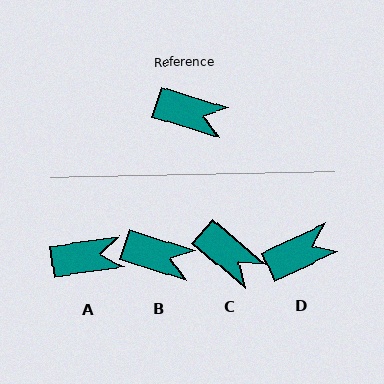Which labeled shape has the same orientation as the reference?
B.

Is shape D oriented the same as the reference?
No, it is off by about 42 degrees.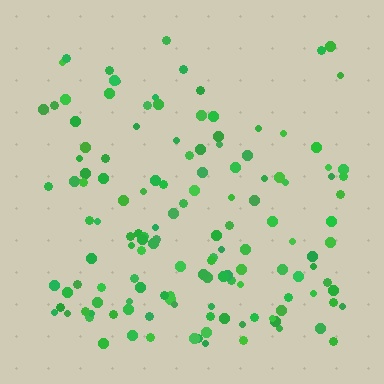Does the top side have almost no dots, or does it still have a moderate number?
Still a moderate number, just noticeably fewer than the bottom.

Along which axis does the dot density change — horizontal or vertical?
Vertical.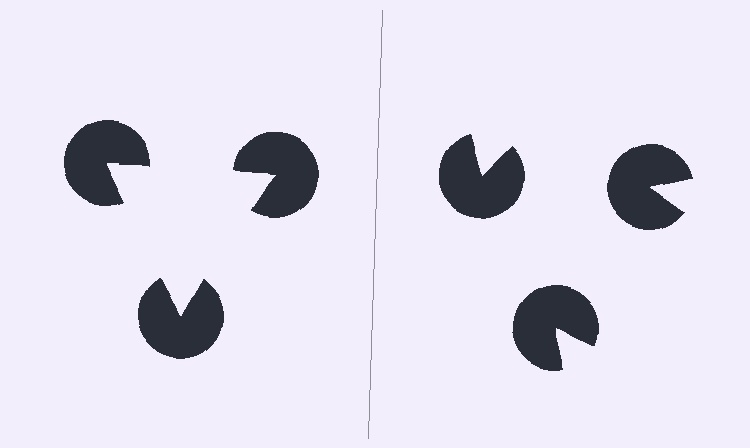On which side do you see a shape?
An illusory triangle appears on the left side. On the right side the wedge cuts are rotated, so no coherent shape forms.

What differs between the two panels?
The pac-man discs are positioned identically on both sides; only the wedge orientations differ. On the left they align to a triangle; on the right they are misaligned.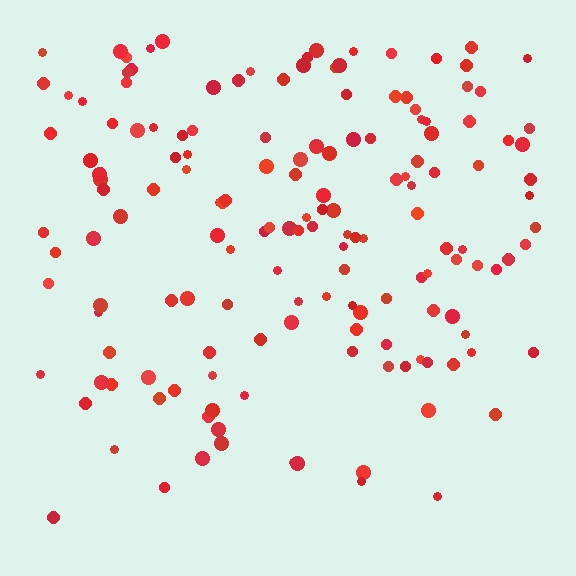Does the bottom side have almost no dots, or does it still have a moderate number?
Still a moderate number, just noticeably fewer than the top.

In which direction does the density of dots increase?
From bottom to top, with the top side densest.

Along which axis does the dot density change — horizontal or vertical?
Vertical.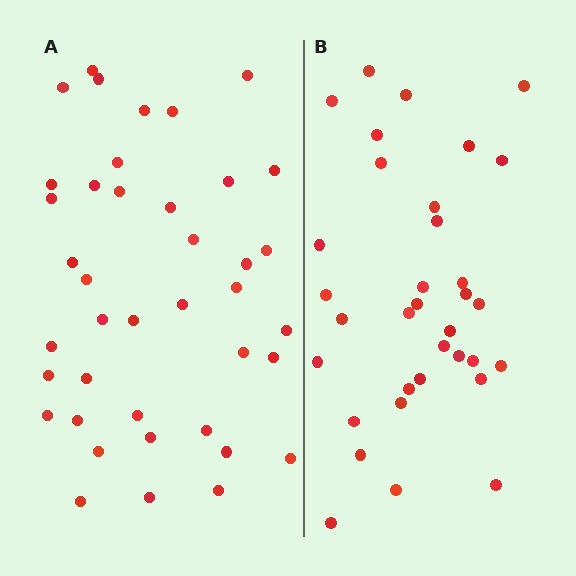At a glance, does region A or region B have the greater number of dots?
Region A (the left region) has more dots.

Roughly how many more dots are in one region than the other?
Region A has about 6 more dots than region B.